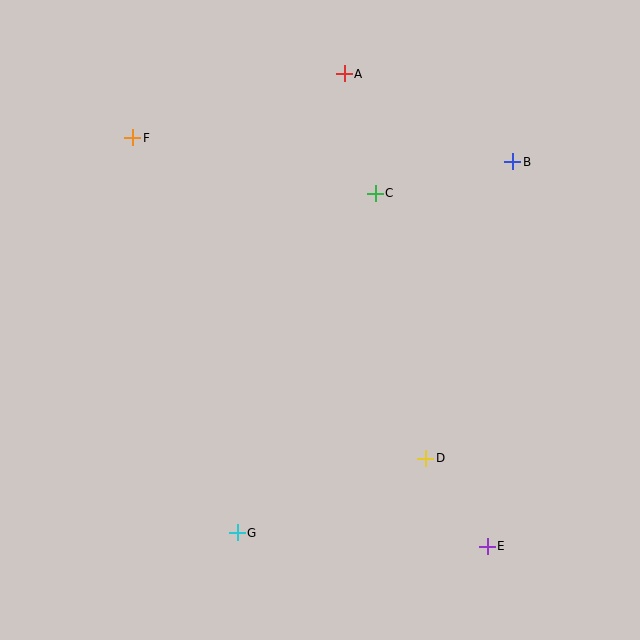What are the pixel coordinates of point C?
Point C is at (375, 193).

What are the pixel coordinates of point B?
Point B is at (513, 162).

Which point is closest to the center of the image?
Point C at (375, 193) is closest to the center.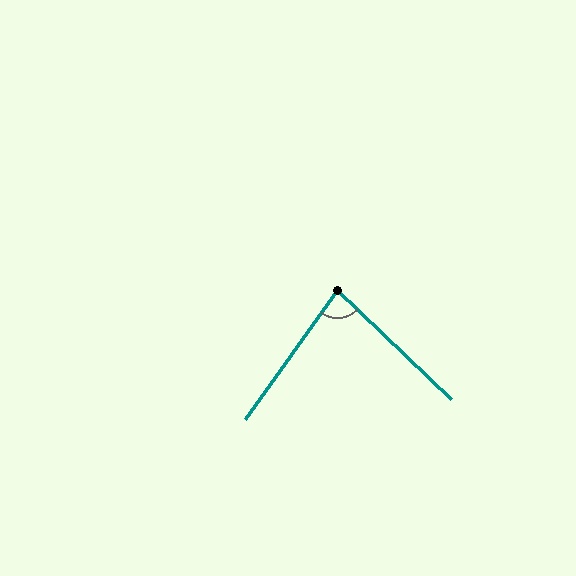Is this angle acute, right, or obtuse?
It is acute.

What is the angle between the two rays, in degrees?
Approximately 82 degrees.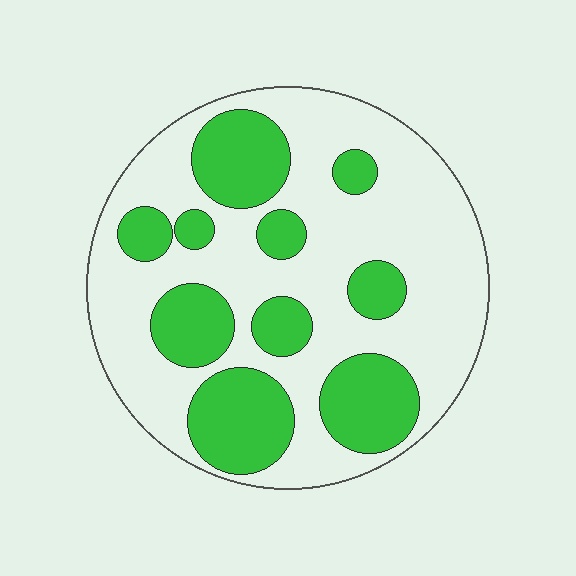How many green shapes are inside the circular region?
10.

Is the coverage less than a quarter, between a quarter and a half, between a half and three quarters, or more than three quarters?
Between a quarter and a half.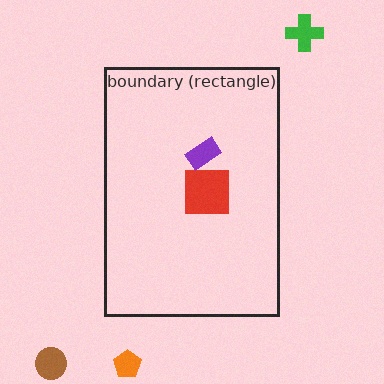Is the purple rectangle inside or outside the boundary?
Inside.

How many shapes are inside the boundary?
2 inside, 3 outside.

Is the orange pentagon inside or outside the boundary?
Outside.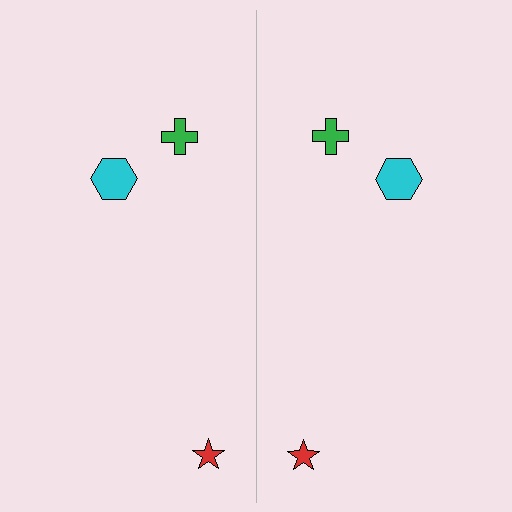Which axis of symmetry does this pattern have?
The pattern has a vertical axis of symmetry running through the center of the image.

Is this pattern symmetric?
Yes, this pattern has bilateral (reflection) symmetry.